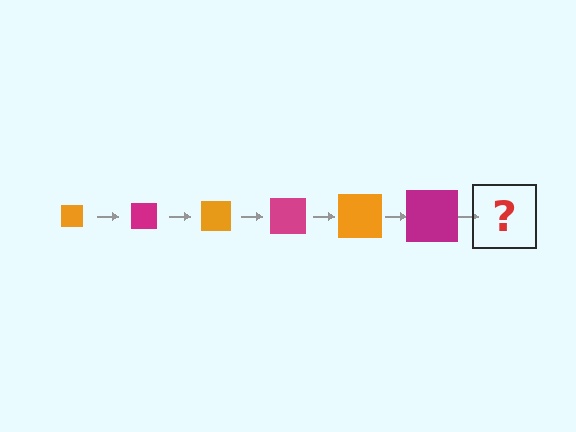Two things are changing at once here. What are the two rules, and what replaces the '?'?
The two rules are that the square grows larger each step and the color cycles through orange and magenta. The '?' should be an orange square, larger than the previous one.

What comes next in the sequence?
The next element should be an orange square, larger than the previous one.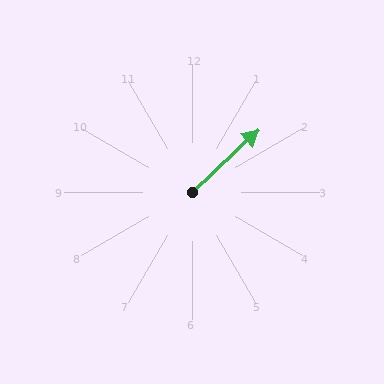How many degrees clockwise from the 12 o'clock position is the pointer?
Approximately 47 degrees.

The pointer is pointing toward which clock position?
Roughly 2 o'clock.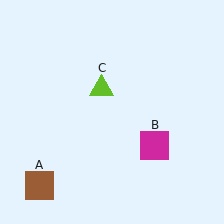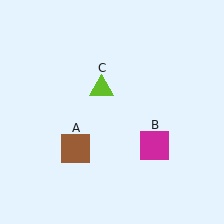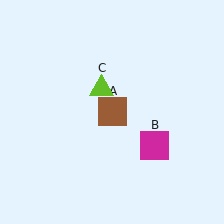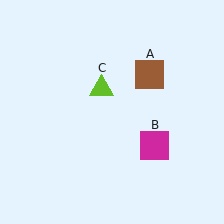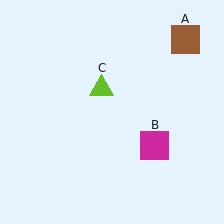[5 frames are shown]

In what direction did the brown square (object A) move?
The brown square (object A) moved up and to the right.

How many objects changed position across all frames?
1 object changed position: brown square (object A).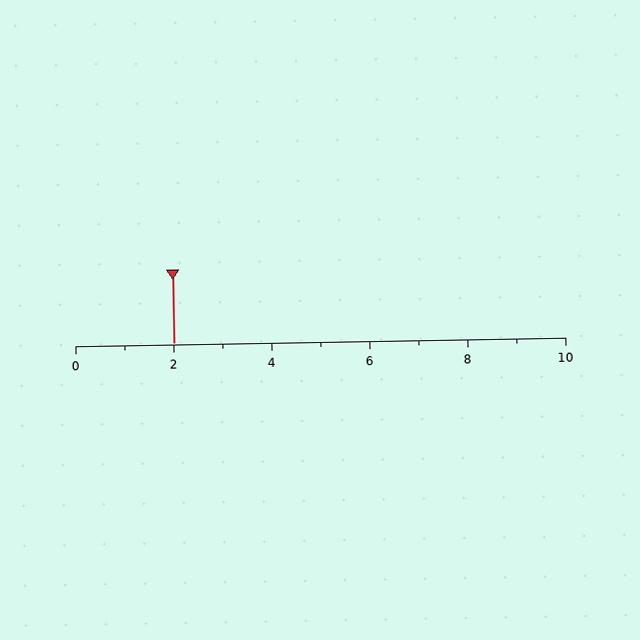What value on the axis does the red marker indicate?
The marker indicates approximately 2.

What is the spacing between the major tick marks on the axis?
The major ticks are spaced 2 apart.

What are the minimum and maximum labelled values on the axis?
The axis runs from 0 to 10.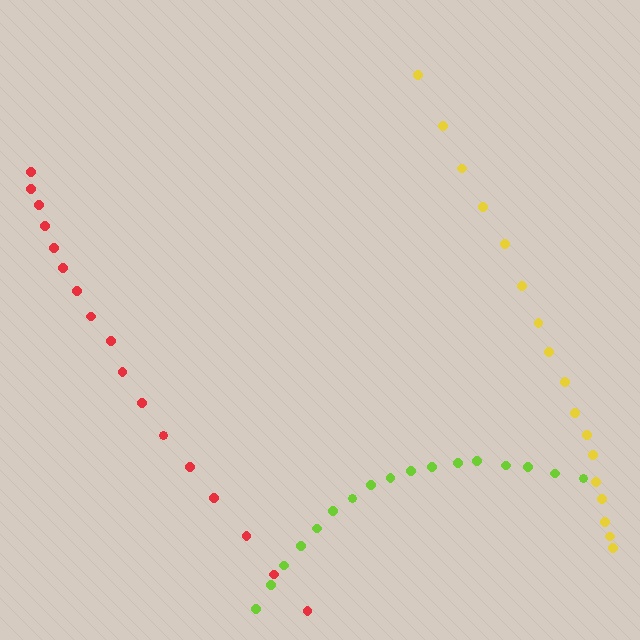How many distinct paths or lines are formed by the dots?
There are 3 distinct paths.